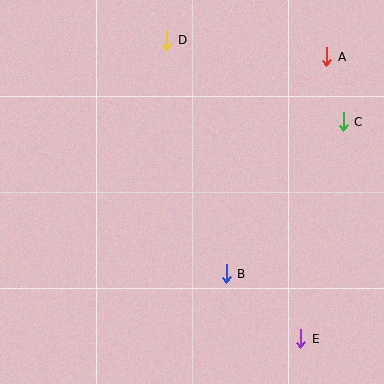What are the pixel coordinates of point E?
Point E is at (301, 339).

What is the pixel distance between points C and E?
The distance between C and E is 221 pixels.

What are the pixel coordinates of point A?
Point A is at (327, 57).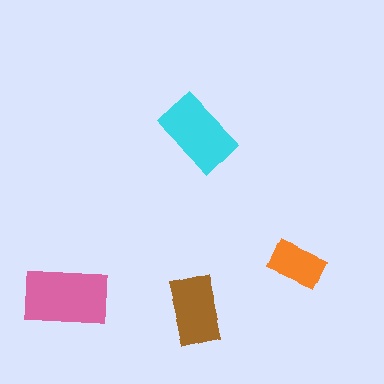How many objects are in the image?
There are 4 objects in the image.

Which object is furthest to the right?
The orange rectangle is rightmost.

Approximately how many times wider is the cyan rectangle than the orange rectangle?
About 1.5 times wider.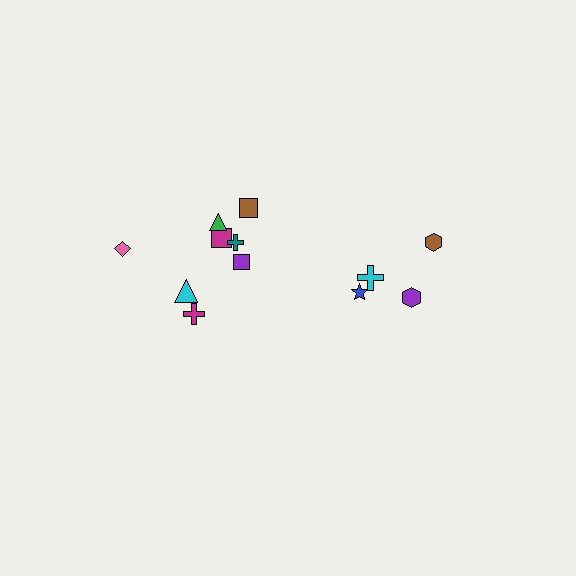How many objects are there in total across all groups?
There are 12 objects.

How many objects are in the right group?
There are 4 objects.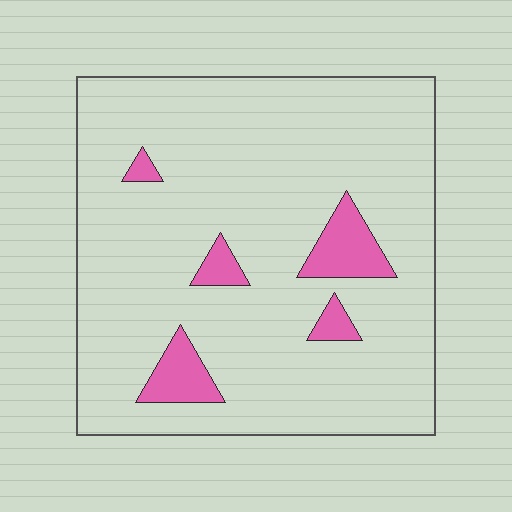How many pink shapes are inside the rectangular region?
5.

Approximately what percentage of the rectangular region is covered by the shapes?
Approximately 10%.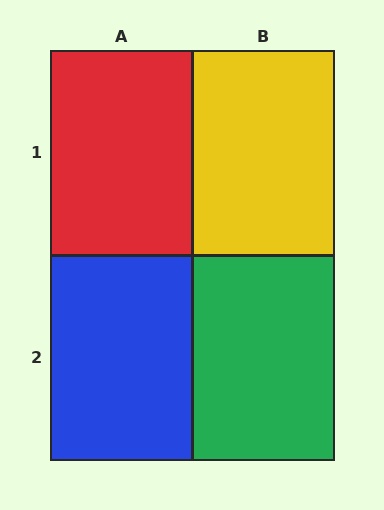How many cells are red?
1 cell is red.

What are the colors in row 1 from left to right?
Red, yellow.